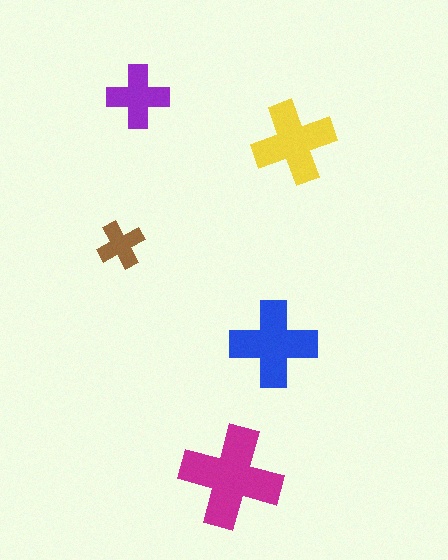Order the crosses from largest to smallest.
the magenta one, the blue one, the yellow one, the purple one, the brown one.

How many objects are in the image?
There are 5 objects in the image.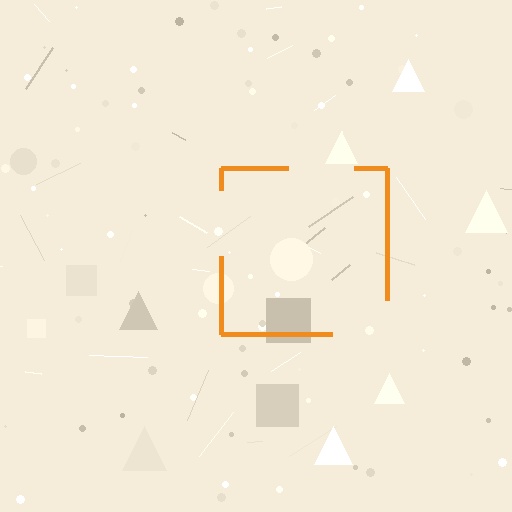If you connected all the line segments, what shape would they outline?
They would outline a square.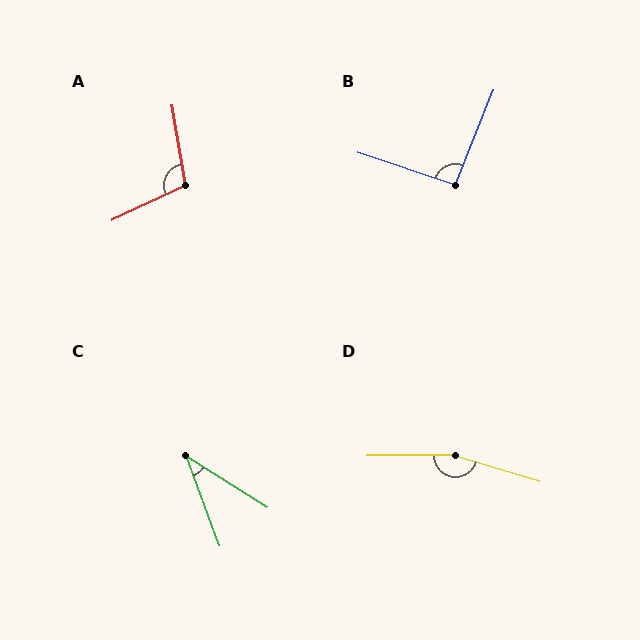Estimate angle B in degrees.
Approximately 93 degrees.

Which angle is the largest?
D, at approximately 163 degrees.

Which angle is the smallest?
C, at approximately 38 degrees.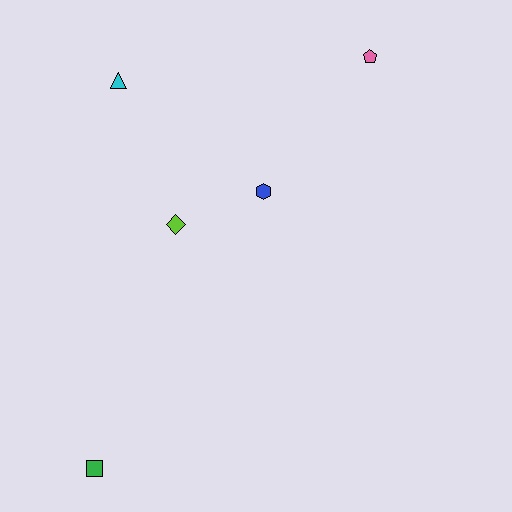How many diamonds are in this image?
There is 1 diamond.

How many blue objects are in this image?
There is 1 blue object.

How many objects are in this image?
There are 5 objects.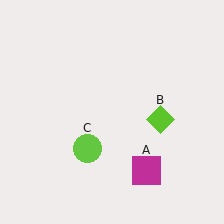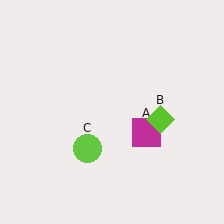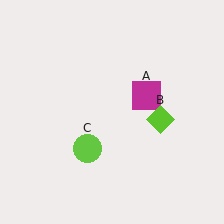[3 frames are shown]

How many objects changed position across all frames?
1 object changed position: magenta square (object A).